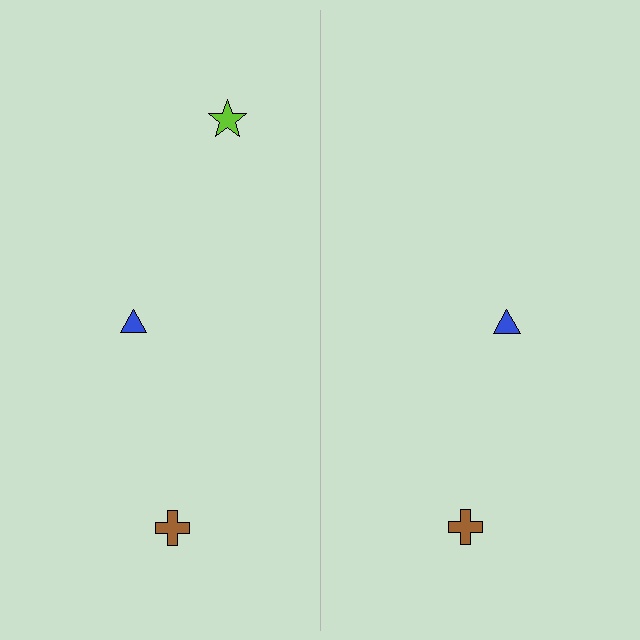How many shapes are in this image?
There are 5 shapes in this image.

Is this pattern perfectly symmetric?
No, the pattern is not perfectly symmetric. A lime star is missing from the right side.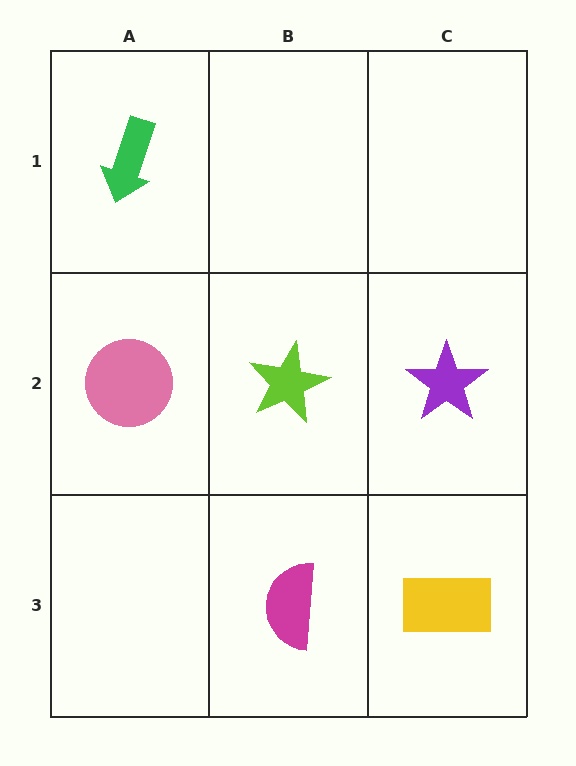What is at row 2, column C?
A purple star.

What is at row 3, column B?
A magenta semicircle.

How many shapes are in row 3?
2 shapes.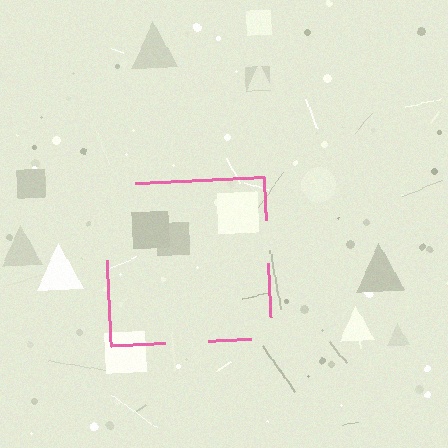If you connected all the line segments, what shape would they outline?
They would outline a square.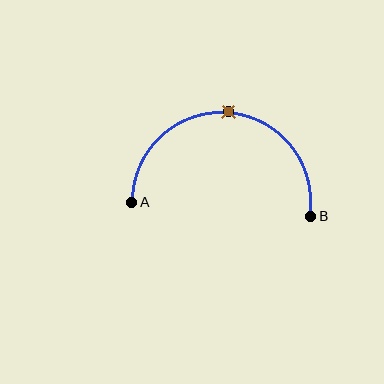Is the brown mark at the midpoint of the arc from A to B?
Yes. The brown mark lies on the arc at equal arc-length from both A and B — it is the arc midpoint.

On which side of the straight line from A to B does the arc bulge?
The arc bulges above the straight line connecting A and B.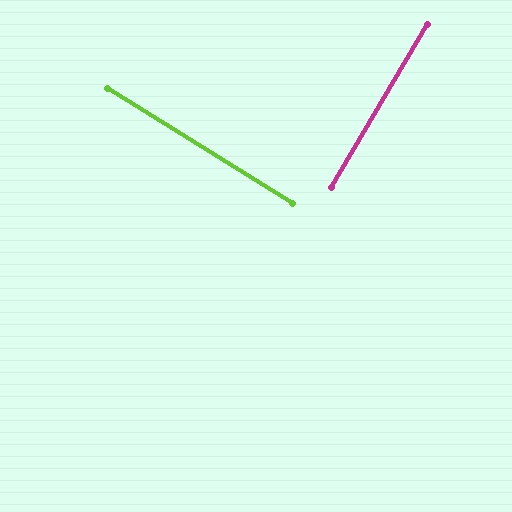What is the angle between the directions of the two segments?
Approximately 89 degrees.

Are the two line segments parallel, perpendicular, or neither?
Perpendicular — they meet at approximately 89°.